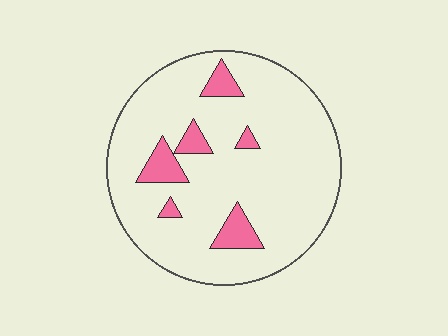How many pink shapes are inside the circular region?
6.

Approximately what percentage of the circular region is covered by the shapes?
Approximately 10%.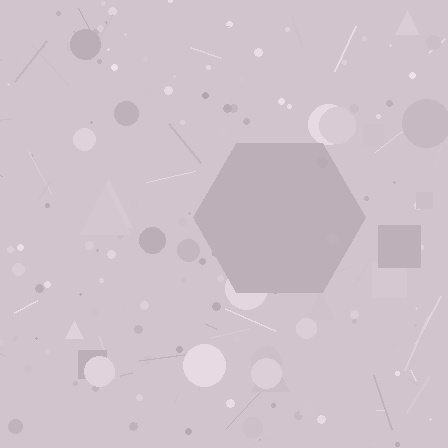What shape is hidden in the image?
A hexagon is hidden in the image.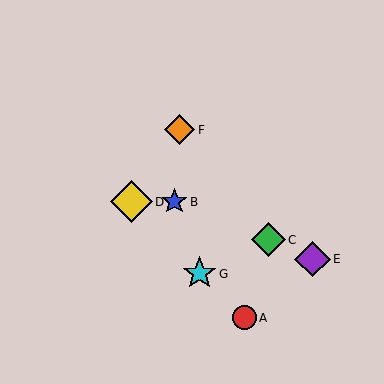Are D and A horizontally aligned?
No, D is at y≈202 and A is at y≈318.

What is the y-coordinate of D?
Object D is at y≈202.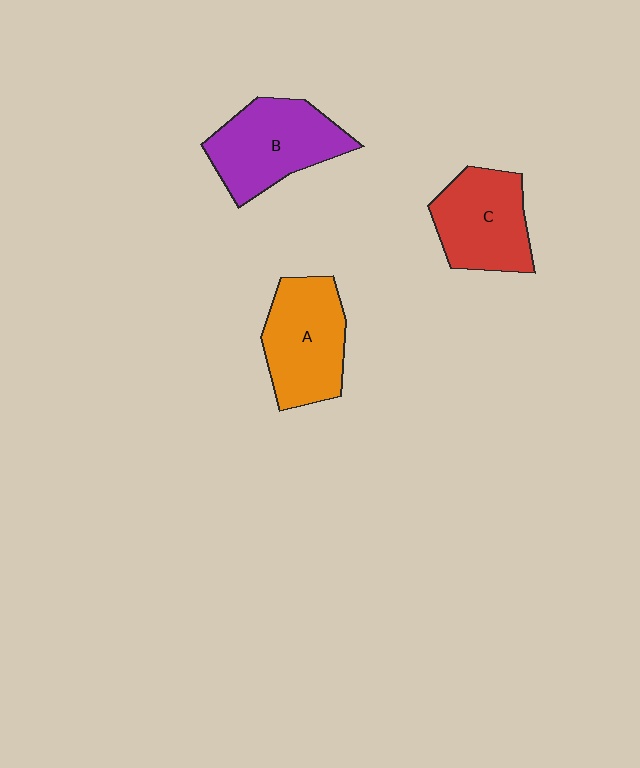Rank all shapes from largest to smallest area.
From largest to smallest: B (purple), A (orange), C (red).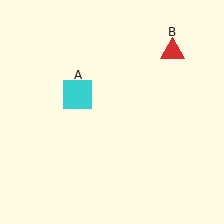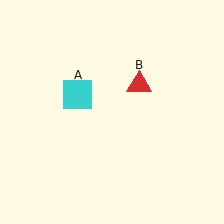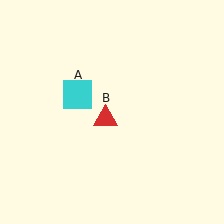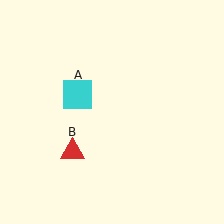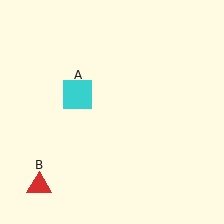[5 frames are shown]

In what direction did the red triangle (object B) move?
The red triangle (object B) moved down and to the left.